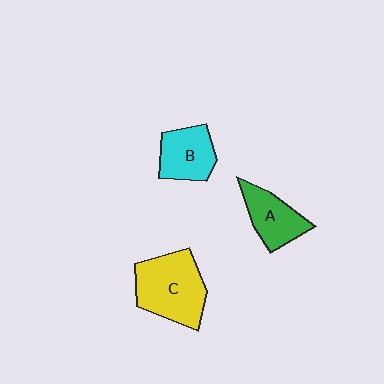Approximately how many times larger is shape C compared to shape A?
Approximately 1.6 times.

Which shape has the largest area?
Shape C (yellow).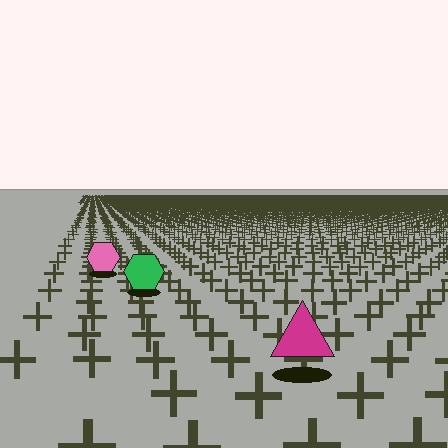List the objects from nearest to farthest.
From nearest to farthest: the magenta triangle, the green hexagon, the pink hexagon.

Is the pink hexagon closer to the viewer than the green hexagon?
No. The green hexagon is closer — you can tell from the texture gradient: the ground texture is coarser near it.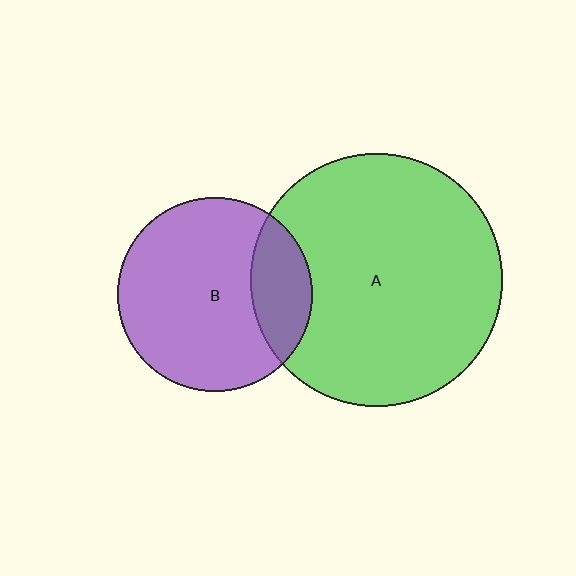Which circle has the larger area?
Circle A (green).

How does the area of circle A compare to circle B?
Approximately 1.7 times.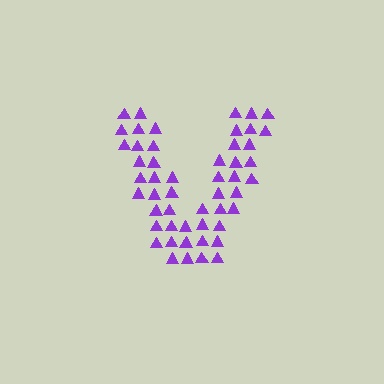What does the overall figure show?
The overall figure shows the letter V.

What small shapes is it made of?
It is made of small triangles.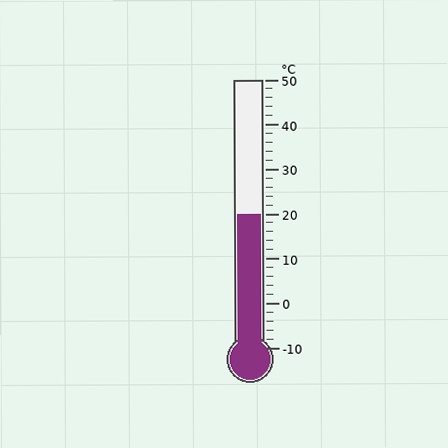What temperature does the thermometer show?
The thermometer shows approximately 20°C.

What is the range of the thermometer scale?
The thermometer scale ranges from -10°C to 50°C.